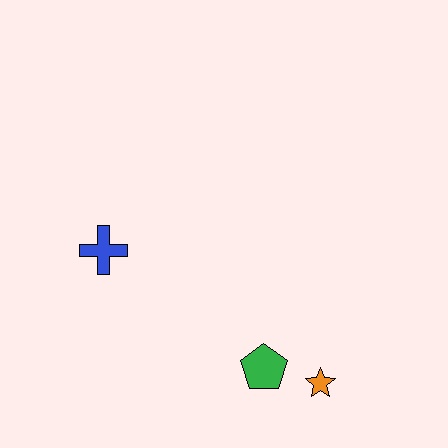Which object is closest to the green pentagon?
The orange star is closest to the green pentagon.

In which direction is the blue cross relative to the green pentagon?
The blue cross is to the left of the green pentagon.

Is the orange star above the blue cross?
No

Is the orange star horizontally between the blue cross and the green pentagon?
No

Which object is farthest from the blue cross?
The orange star is farthest from the blue cross.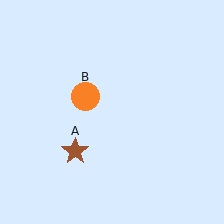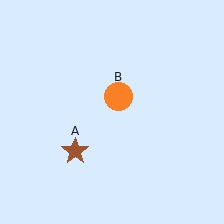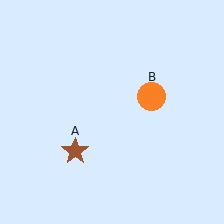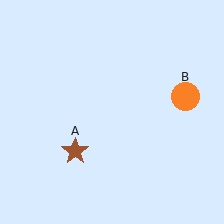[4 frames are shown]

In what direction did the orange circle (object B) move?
The orange circle (object B) moved right.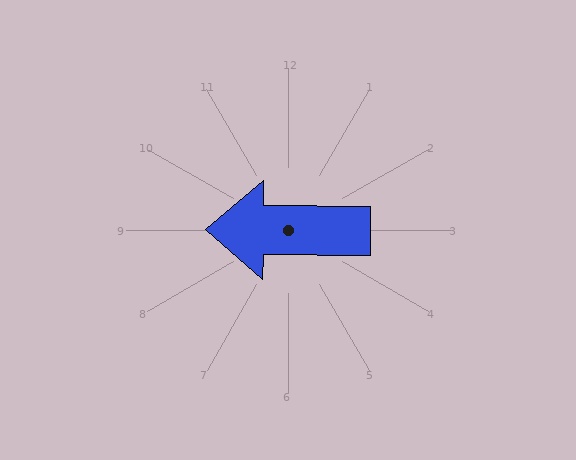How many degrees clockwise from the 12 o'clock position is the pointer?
Approximately 271 degrees.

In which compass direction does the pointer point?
West.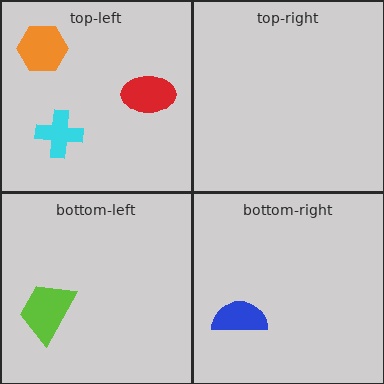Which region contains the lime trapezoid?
The bottom-left region.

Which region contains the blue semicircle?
The bottom-right region.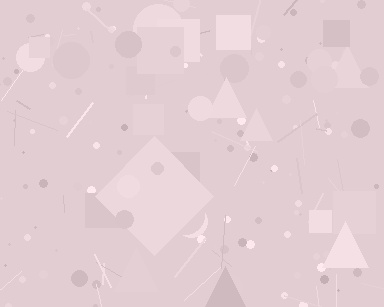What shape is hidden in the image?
A diamond is hidden in the image.